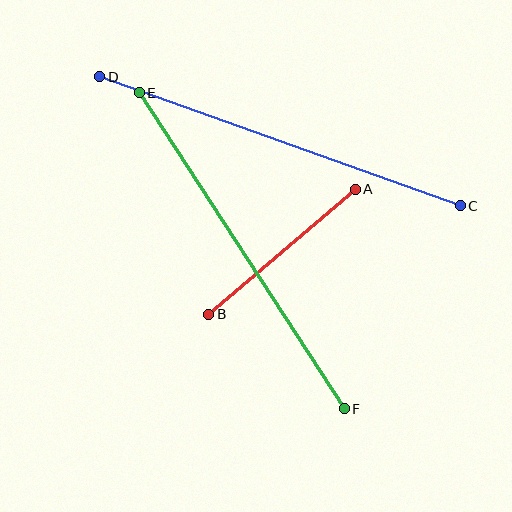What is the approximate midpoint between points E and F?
The midpoint is at approximately (242, 251) pixels.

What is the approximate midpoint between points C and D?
The midpoint is at approximately (280, 141) pixels.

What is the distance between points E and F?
The distance is approximately 377 pixels.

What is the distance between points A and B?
The distance is approximately 192 pixels.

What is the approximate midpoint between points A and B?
The midpoint is at approximately (282, 252) pixels.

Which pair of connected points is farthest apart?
Points C and D are farthest apart.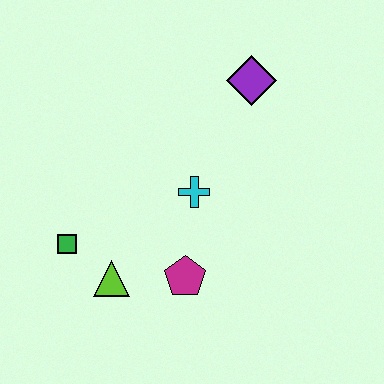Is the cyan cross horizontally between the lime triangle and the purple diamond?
Yes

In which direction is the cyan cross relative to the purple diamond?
The cyan cross is below the purple diamond.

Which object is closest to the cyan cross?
The magenta pentagon is closest to the cyan cross.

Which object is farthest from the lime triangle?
The purple diamond is farthest from the lime triangle.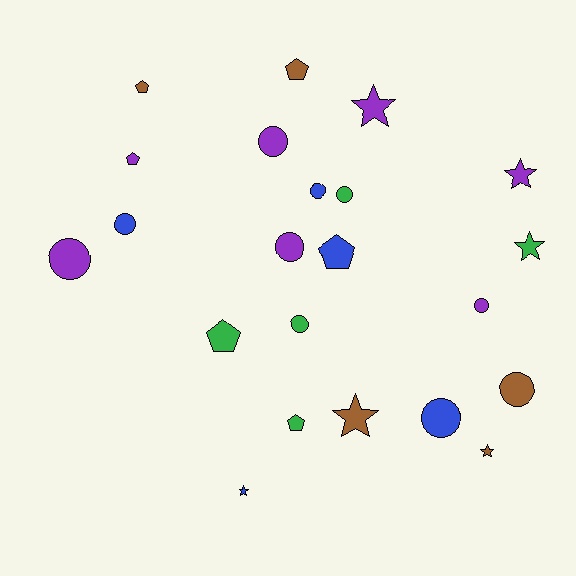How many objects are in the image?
There are 22 objects.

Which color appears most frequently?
Purple, with 7 objects.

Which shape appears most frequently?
Circle, with 10 objects.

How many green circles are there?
There are 2 green circles.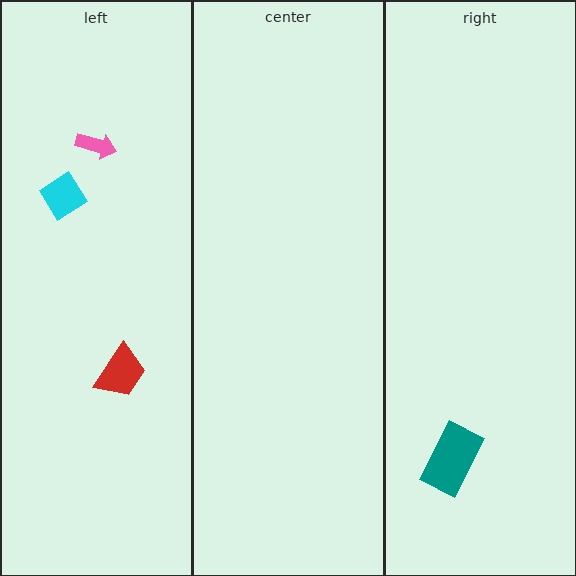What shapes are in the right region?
The teal rectangle.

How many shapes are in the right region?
1.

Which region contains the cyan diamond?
The left region.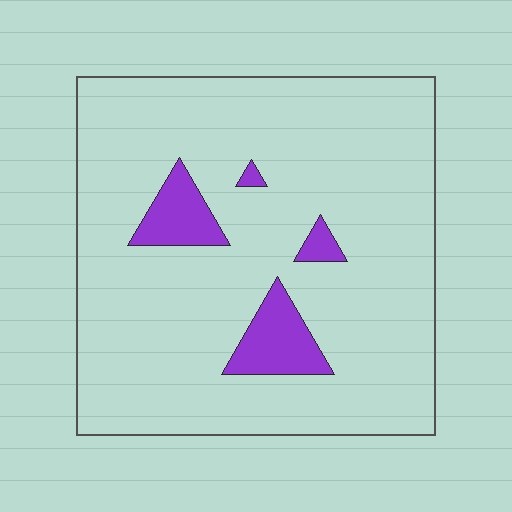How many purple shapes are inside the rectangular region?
4.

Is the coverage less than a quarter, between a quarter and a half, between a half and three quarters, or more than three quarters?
Less than a quarter.